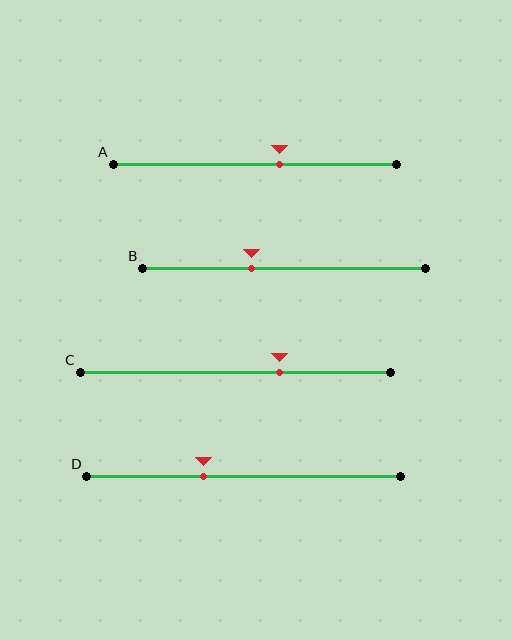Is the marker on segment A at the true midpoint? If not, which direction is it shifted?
No, the marker on segment A is shifted to the right by about 9% of the segment length.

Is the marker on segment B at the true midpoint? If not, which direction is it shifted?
No, the marker on segment B is shifted to the left by about 12% of the segment length.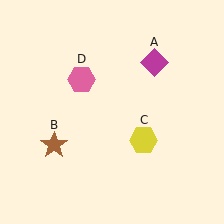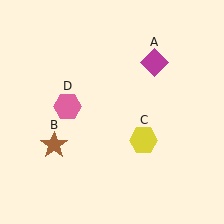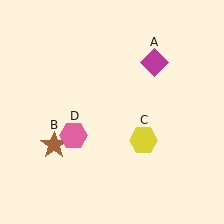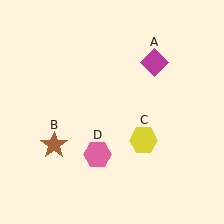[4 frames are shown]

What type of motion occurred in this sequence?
The pink hexagon (object D) rotated counterclockwise around the center of the scene.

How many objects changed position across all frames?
1 object changed position: pink hexagon (object D).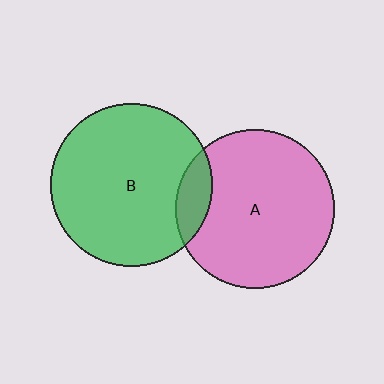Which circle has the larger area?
Circle B (green).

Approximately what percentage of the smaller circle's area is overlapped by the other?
Approximately 10%.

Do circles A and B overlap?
Yes.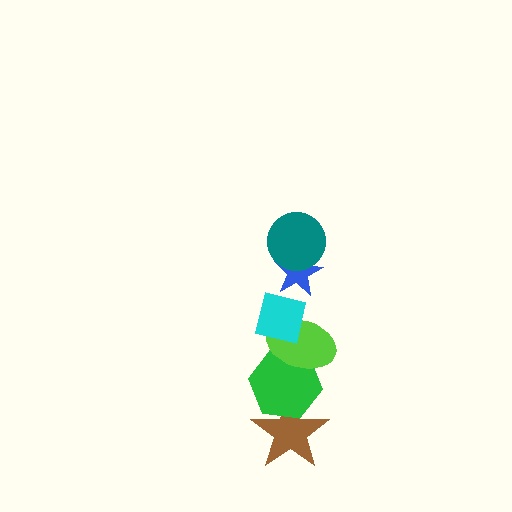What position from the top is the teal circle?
The teal circle is 1st from the top.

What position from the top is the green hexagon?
The green hexagon is 5th from the top.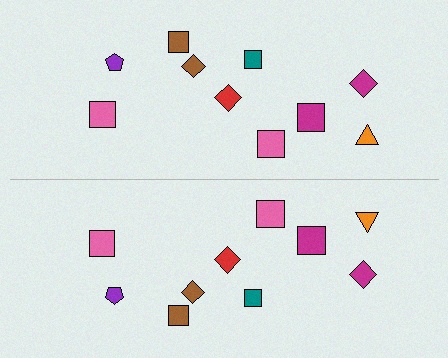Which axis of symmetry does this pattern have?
The pattern has a horizontal axis of symmetry running through the center of the image.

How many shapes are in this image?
There are 20 shapes in this image.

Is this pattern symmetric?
Yes, this pattern has bilateral (reflection) symmetry.